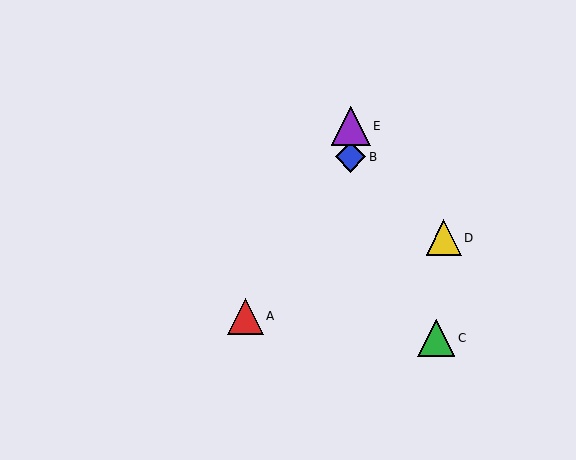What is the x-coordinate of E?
Object E is at x≈351.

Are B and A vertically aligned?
No, B is at x≈351 and A is at x≈245.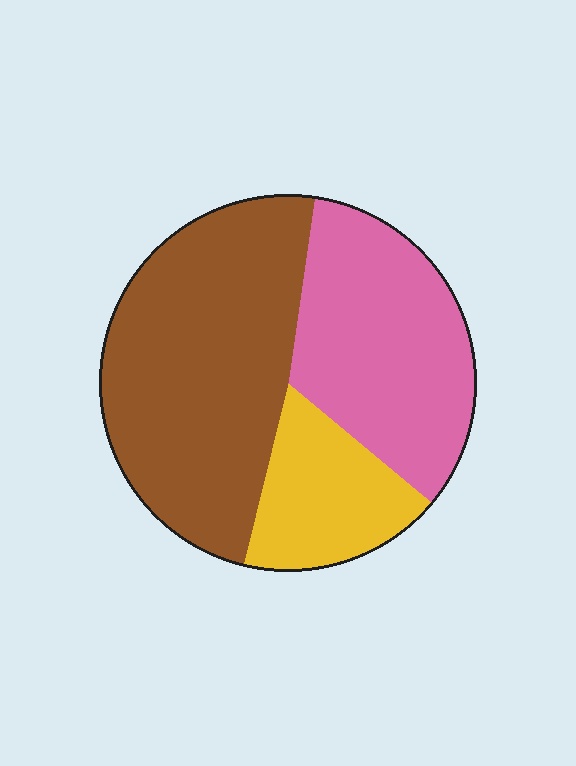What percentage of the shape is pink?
Pink covers about 35% of the shape.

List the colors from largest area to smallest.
From largest to smallest: brown, pink, yellow.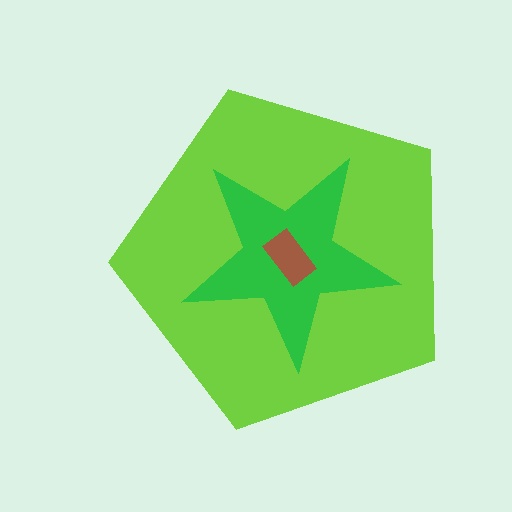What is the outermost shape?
The lime pentagon.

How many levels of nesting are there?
3.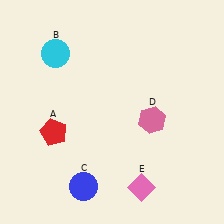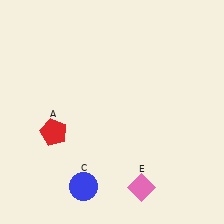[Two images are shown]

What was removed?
The cyan circle (B), the pink hexagon (D) were removed in Image 2.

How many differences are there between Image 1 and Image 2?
There are 2 differences between the two images.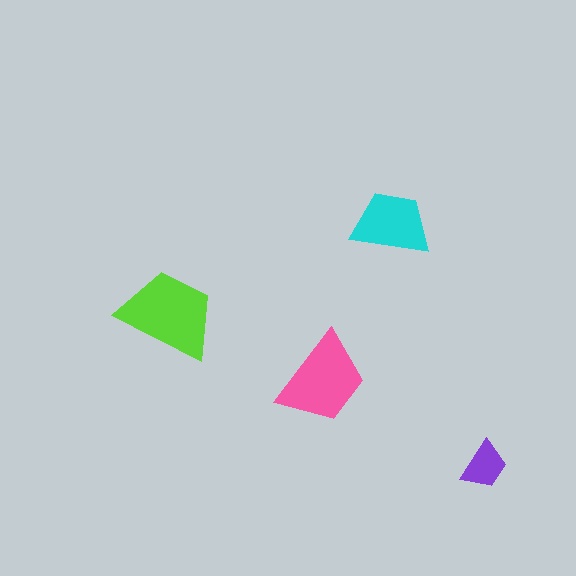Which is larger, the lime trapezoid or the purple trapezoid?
The lime one.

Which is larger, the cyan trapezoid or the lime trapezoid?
The lime one.